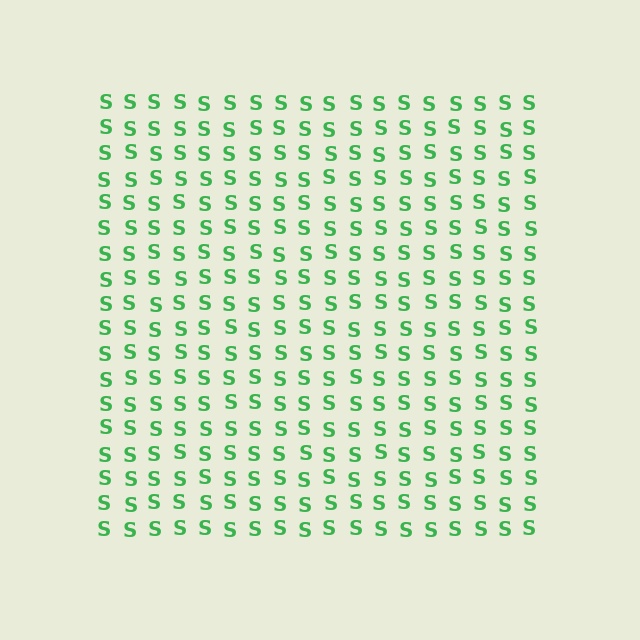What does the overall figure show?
The overall figure shows a square.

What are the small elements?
The small elements are letter S's.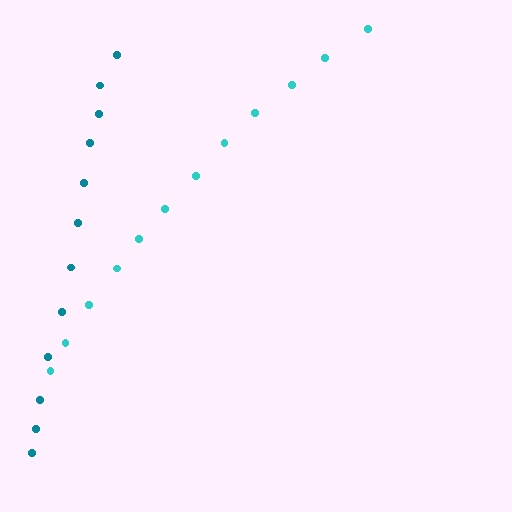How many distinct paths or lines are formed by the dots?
There are 2 distinct paths.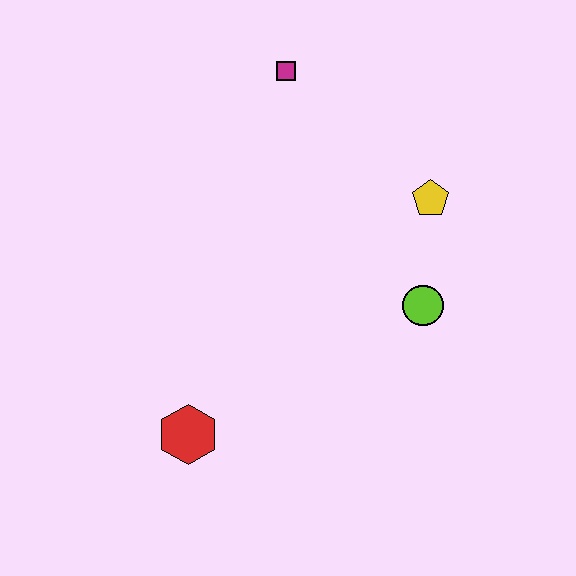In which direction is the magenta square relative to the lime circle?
The magenta square is above the lime circle.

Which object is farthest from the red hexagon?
The magenta square is farthest from the red hexagon.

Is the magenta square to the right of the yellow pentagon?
No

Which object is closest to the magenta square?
The yellow pentagon is closest to the magenta square.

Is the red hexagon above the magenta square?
No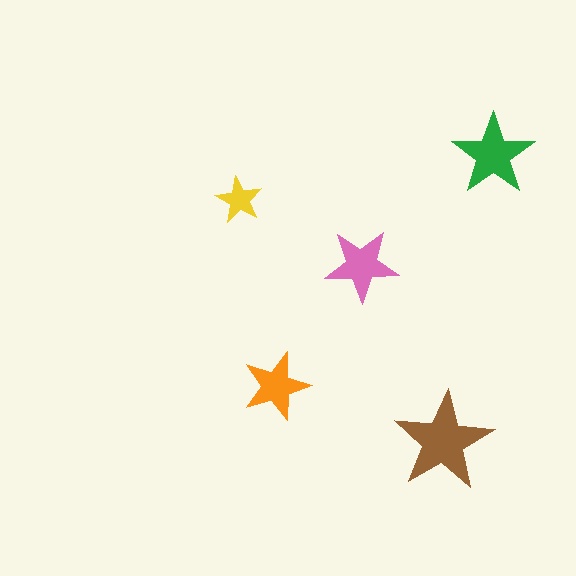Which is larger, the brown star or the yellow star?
The brown one.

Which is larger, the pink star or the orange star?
The pink one.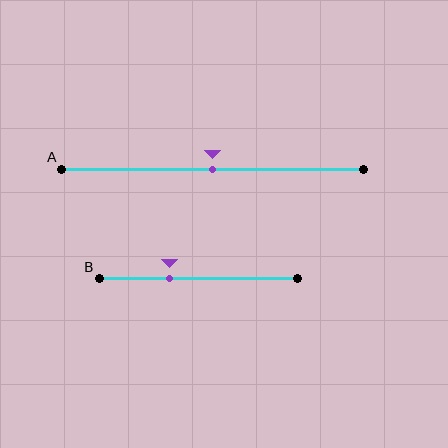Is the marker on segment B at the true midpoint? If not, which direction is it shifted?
No, the marker on segment B is shifted to the left by about 15% of the segment length.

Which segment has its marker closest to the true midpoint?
Segment A has its marker closest to the true midpoint.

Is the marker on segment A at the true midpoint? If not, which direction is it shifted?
Yes, the marker on segment A is at the true midpoint.